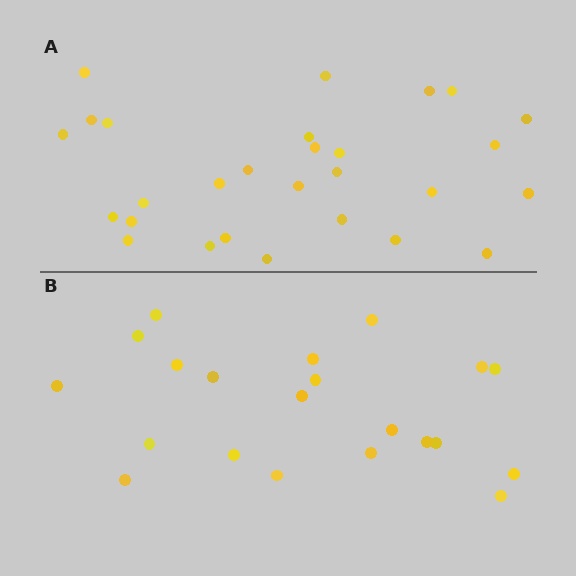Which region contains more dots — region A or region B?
Region A (the top region) has more dots.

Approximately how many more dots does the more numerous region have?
Region A has roughly 8 or so more dots than region B.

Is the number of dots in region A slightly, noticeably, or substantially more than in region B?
Region A has noticeably more, but not dramatically so. The ratio is roughly 1.3 to 1.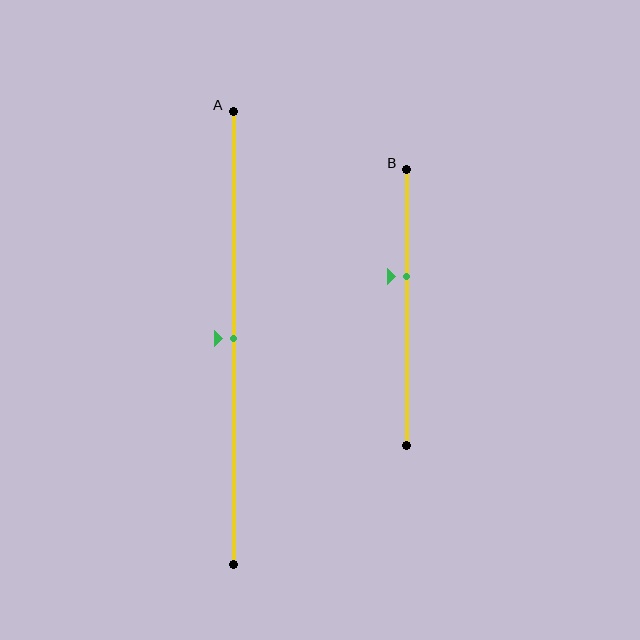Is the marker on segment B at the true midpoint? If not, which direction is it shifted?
No, the marker on segment B is shifted upward by about 11% of the segment length.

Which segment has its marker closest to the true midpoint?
Segment A has its marker closest to the true midpoint.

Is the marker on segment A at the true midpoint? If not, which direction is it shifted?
Yes, the marker on segment A is at the true midpoint.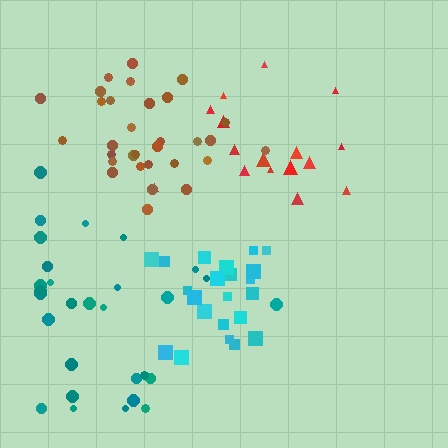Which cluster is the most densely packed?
Cyan.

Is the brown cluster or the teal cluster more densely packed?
Brown.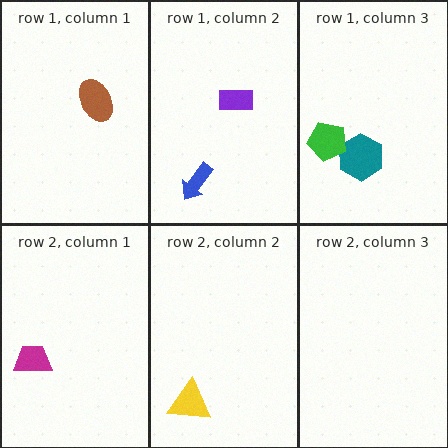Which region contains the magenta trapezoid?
The row 2, column 1 region.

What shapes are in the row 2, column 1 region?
The magenta trapezoid.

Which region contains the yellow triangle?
The row 2, column 2 region.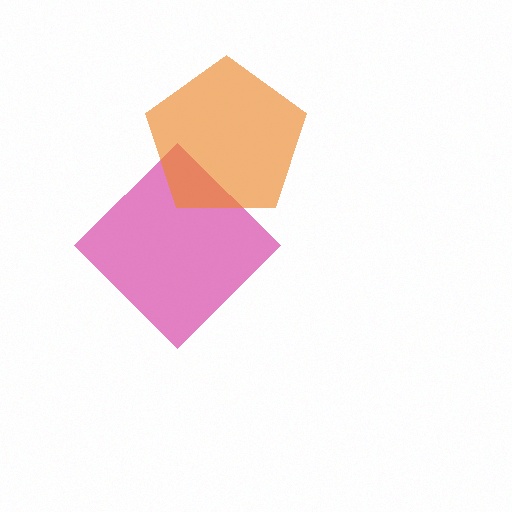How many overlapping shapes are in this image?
There are 2 overlapping shapes in the image.